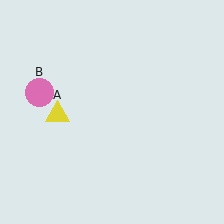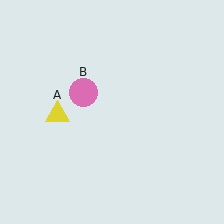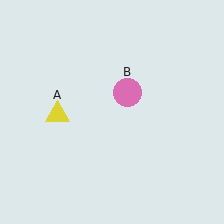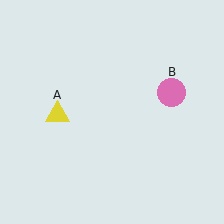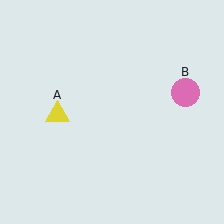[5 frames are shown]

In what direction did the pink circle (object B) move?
The pink circle (object B) moved right.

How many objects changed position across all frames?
1 object changed position: pink circle (object B).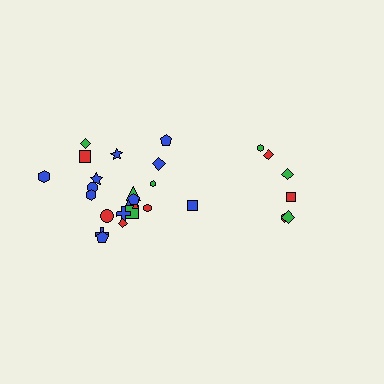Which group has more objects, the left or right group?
The left group.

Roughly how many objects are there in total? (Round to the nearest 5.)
Roughly 30 objects in total.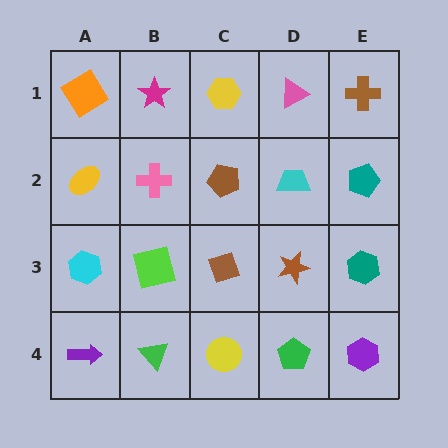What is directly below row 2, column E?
A teal hexagon.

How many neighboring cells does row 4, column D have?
3.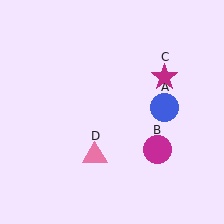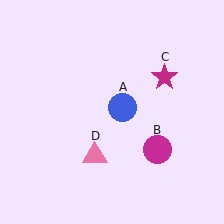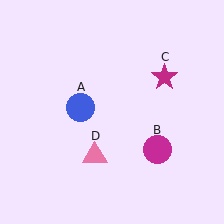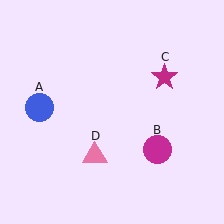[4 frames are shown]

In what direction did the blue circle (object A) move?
The blue circle (object A) moved left.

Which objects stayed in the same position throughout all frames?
Magenta circle (object B) and magenta star (object C) and pink triangle (object D) remained stationary.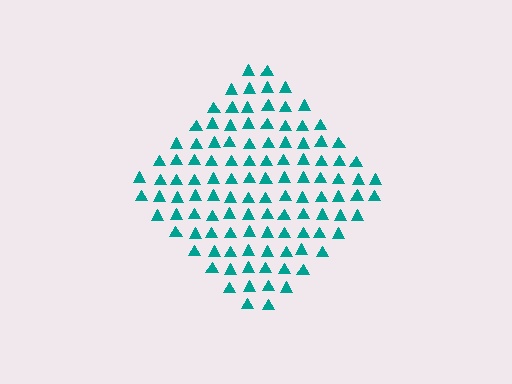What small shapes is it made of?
It is made of small triangles.